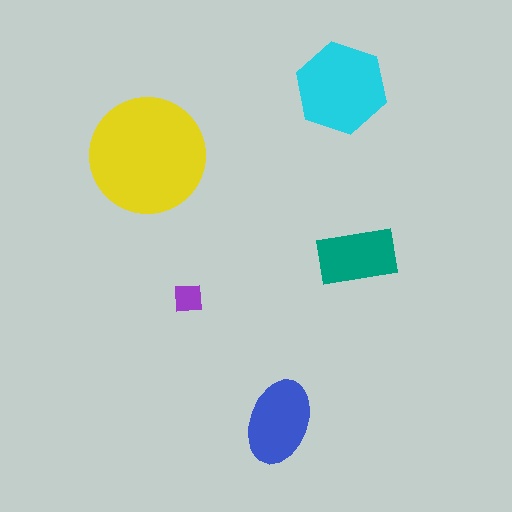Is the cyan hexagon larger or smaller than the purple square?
Larger.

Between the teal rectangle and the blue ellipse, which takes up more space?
The blue ellipse.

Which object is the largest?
The yellow circle.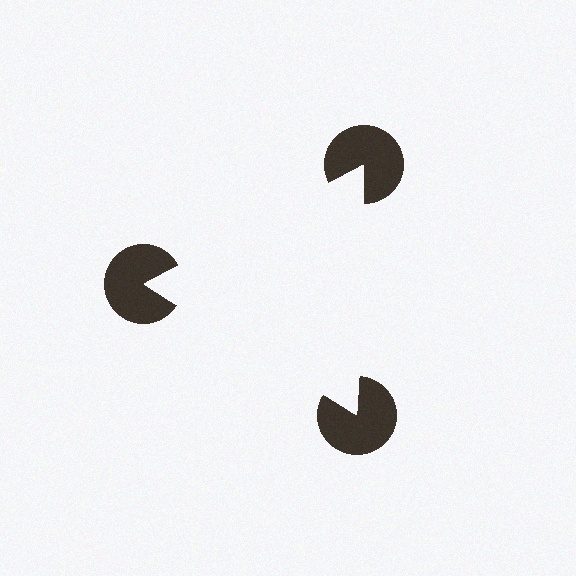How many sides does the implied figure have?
3 sides.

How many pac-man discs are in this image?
There are 3 — one at each vertex of the illusory triangle.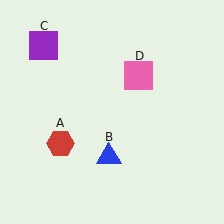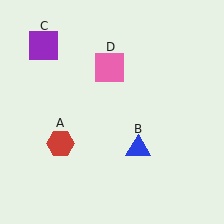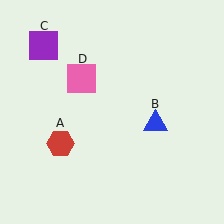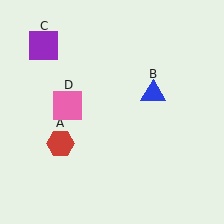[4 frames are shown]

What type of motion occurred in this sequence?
The blue triangle (object B), pink square (object D) rotated counterclockwise around the center of the scene.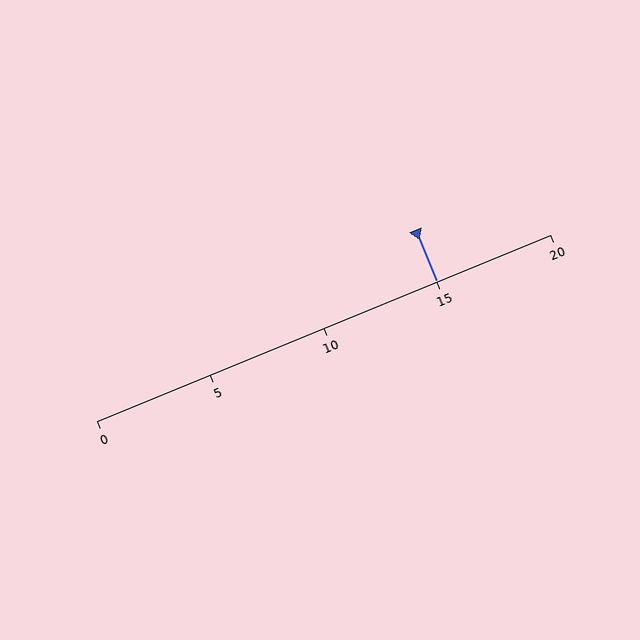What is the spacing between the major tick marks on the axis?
The major ticks are spaced 5 apart.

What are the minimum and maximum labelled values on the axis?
The axis runs from 0 to 20.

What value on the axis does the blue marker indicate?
The marker indicates approximately 15.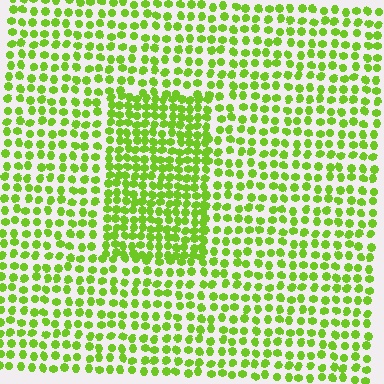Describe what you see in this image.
The image contains small lime elements arranged at two different densities. A rectangle-shaped region is visible where the elements are more densely packed than the surrounding area.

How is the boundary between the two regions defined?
The boundary is defined by a change in element density (approximately 1.6x ratio). All elements are the same color, size, and shape.